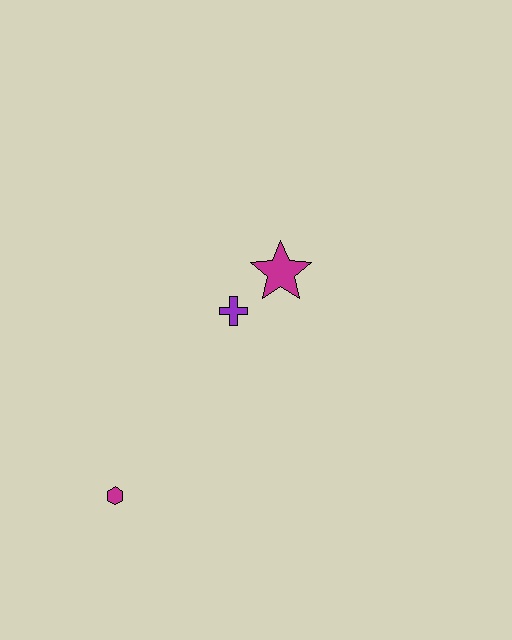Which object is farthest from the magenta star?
The magenta hexagon is farthest from the magenta star.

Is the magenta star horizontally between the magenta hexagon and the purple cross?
No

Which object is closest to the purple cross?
The magenta star is closest to the purple cross.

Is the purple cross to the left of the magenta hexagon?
No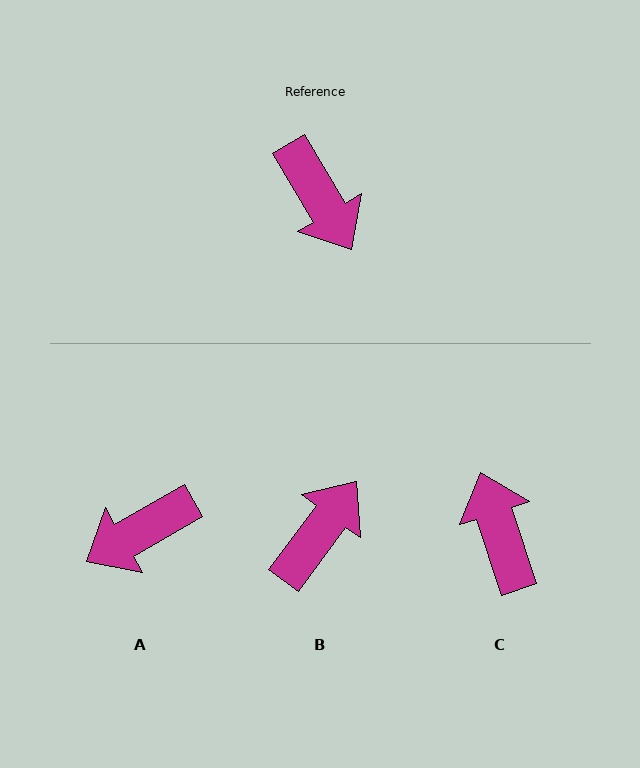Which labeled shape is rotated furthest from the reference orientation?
C, about 167 degrees away.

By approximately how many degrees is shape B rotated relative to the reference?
Approximately 113 degrees counter-clockwise.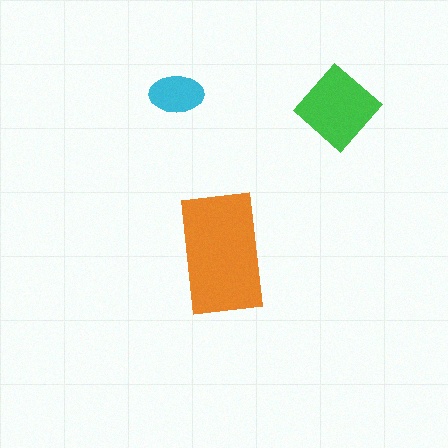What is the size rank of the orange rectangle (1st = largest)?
1st.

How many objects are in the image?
There are 3 objects in the image.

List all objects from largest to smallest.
The orange rectangle, the green diamond, the cyan ellipse.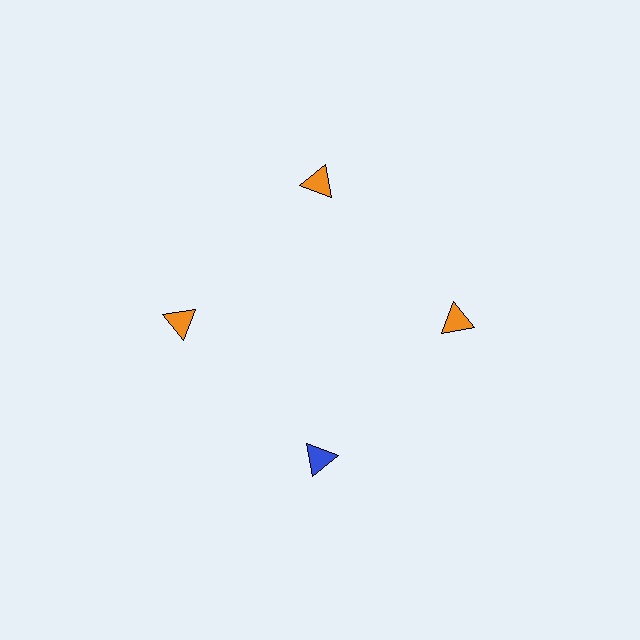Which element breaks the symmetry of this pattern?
The blue triangle at roughly the 6 o'clock position breaks the symmetry. All other shapes are orange triangles.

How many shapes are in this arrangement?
There are 4 shapes arranged in a ring pattern.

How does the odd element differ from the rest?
It has a different color: blue instead of orange.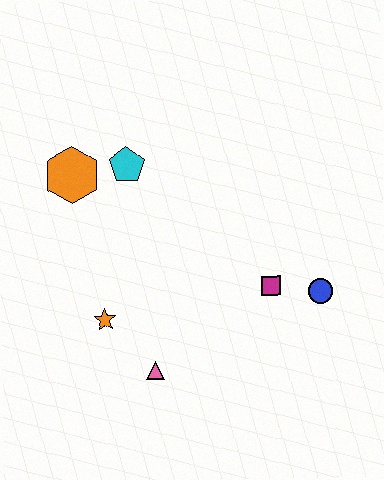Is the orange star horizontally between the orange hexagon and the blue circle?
Yes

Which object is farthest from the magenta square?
The orange hexagon is farthest from the magenta square.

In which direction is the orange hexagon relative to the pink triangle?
The orange hexagon is above the pink triangle.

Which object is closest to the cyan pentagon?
The orange hexagon is closest to the cyan pentagon.